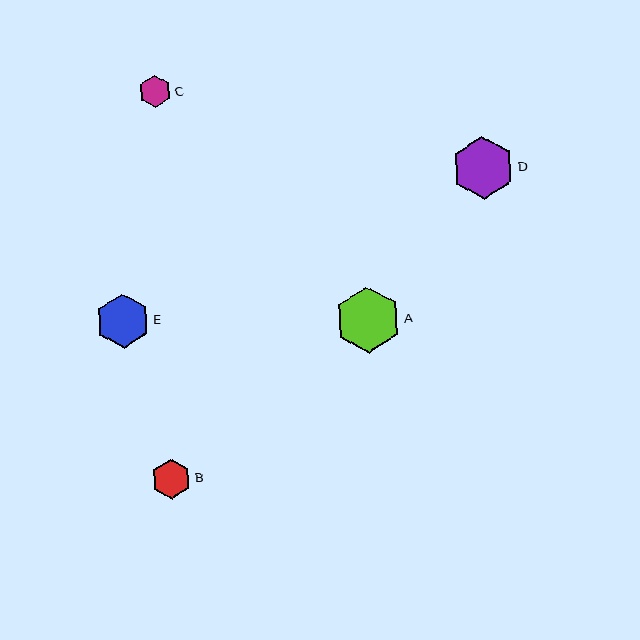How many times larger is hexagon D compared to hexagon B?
Hexagon D is approximately 1.6 times the size of hexagon B.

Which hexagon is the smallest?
Hexagon C is the smallest with a size of approximately 32 pixels.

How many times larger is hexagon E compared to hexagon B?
Hexagon E is approximately 1.4 times the size of hexagon B.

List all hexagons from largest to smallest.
From largest to smallest: A, D, E, B, C.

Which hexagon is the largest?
Hexagon A is the largest with a size of approximately 66 pixels.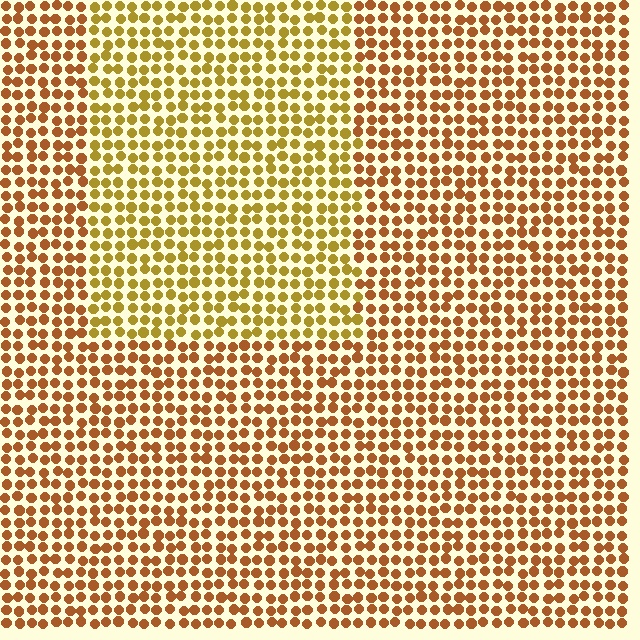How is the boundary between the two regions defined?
The boundary is defined purely by a slight shift in hue (about 28 degrees). Spacing, size, and orientation are identical on both sides.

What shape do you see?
I see a rectangle.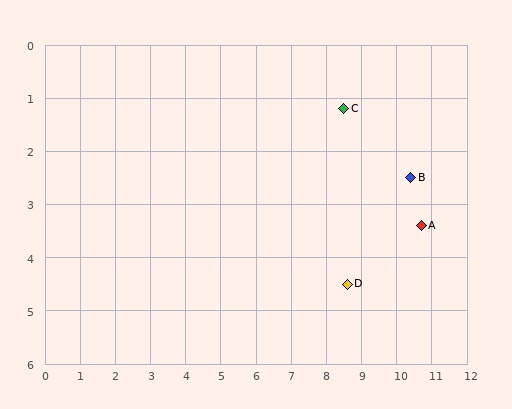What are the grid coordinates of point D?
Point D is at approximately (8.6, 4.5).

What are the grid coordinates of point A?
Point A is at approximately (10.7, 3.4).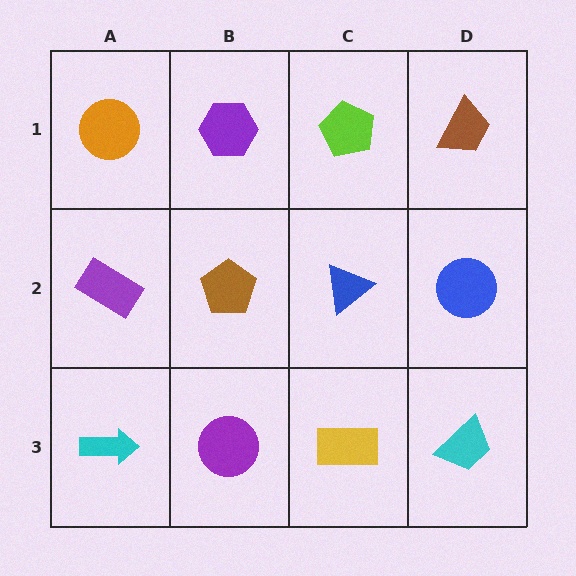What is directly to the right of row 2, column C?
A blue circle.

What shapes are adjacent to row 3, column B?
A brown pentagon (row 2, column B), a cyan arrow (row 3, column A), a yellow rectangle (row 3, column C).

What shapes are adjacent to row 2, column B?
A purple hexagon (row 1, column B), a purple circle (row 3, column B), a purple rectangle (row 2, column A), a blue triangle (row 2, column C).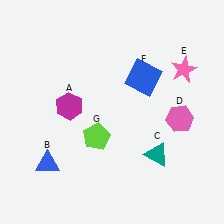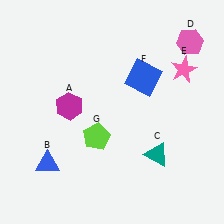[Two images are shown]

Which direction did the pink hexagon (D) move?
The pink hexagon (D) moved up.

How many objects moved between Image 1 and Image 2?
1 object moved between the two images.